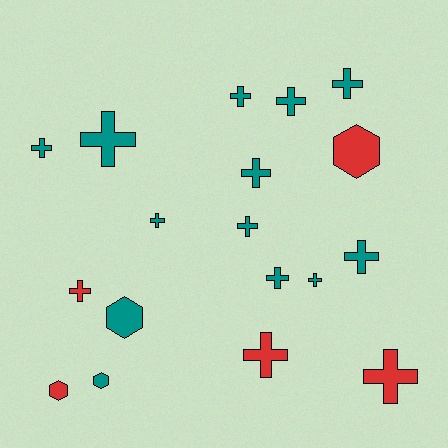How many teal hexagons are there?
There are 2 teal hexagons.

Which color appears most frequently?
Teal, with 13 objects.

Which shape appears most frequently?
Cross, with 14 objects.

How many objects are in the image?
There are 18 objects.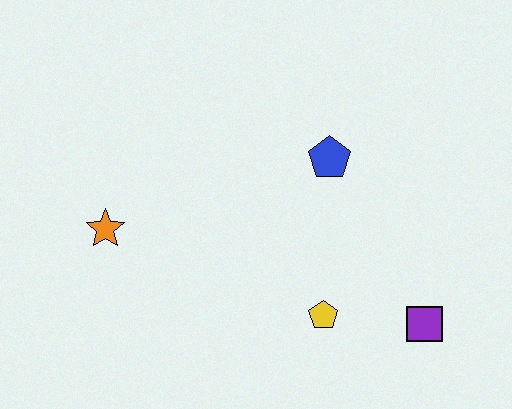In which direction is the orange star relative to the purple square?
The orange star is to the left of the purple square.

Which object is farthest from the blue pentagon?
The orange star is farthest from the blue pentagon.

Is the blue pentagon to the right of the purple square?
No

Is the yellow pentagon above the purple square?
Yes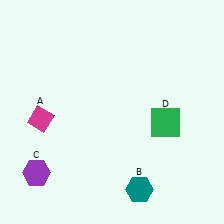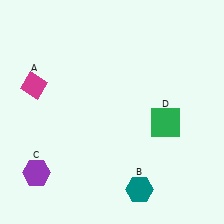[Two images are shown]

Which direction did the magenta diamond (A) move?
The magenta diamond (A) moved up.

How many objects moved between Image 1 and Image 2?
1 object moved between the two images.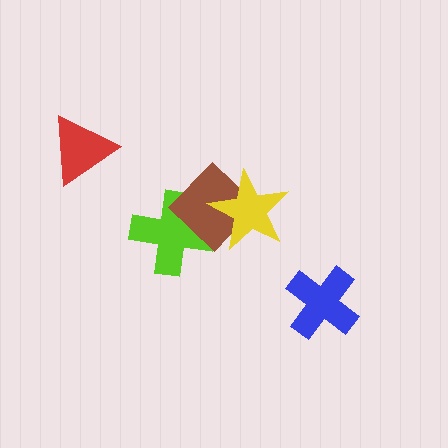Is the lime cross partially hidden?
Yes, it is partially covered by another shape.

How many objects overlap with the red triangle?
0 objects overlap with the red triangle.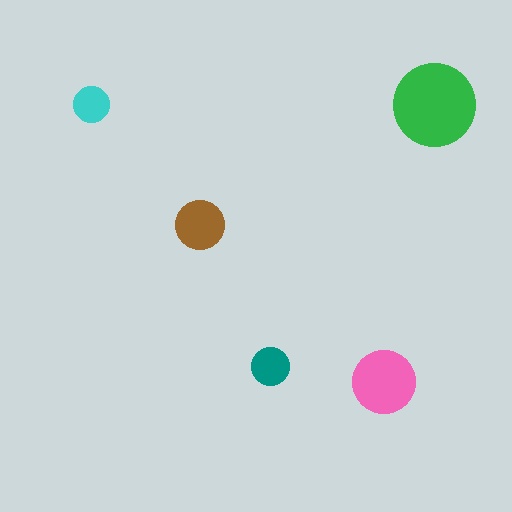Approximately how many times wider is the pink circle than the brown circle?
About 1.5 times wider.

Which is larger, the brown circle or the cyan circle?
The brown one.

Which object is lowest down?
The pink circle is bottommost.